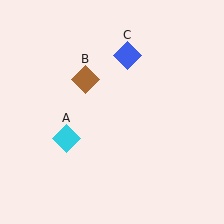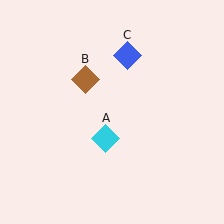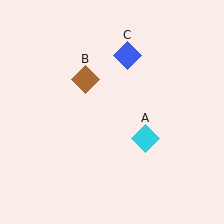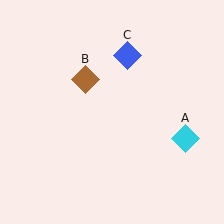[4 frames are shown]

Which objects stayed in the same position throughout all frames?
Brown diamond (object B) and blue diamond (object C) remained stationary.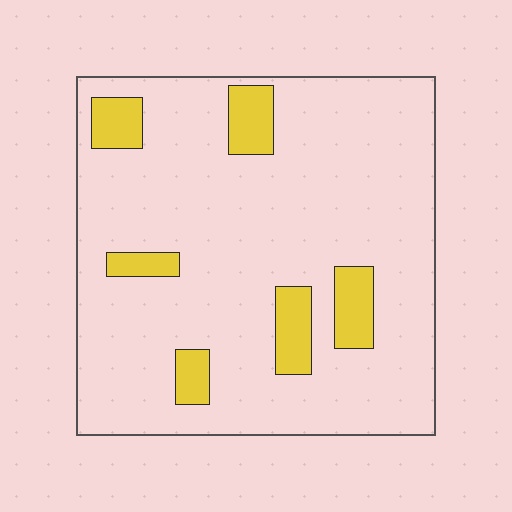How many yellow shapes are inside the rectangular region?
6.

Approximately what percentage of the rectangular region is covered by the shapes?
Approximately 15%.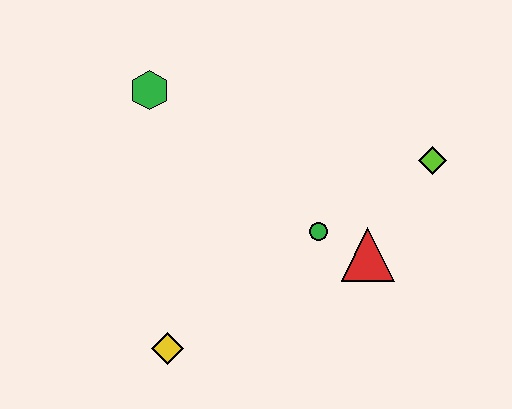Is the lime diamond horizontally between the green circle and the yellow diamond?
No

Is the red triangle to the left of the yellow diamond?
No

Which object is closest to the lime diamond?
The red triangle is closest to the lime diamond.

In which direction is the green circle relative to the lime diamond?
The green circle is to the left of the lime diamond.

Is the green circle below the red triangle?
No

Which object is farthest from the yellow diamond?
The lime diamond is farthest from the yellow diamond.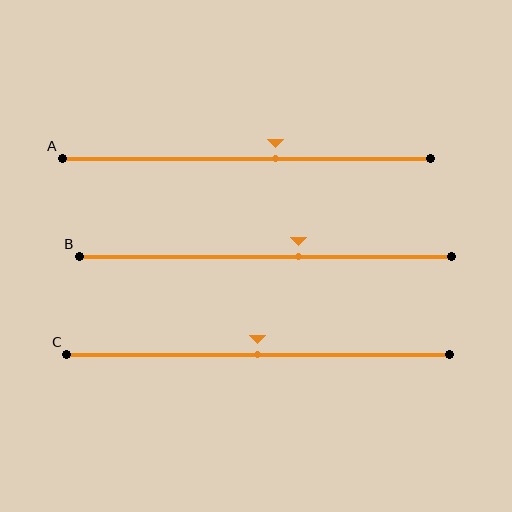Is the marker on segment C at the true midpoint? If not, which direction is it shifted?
Yes, the marker on segment C is at the true midpoint.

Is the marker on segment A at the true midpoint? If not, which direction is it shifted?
No, the marker on segment A is shifted to the right by about 8% of the segment length.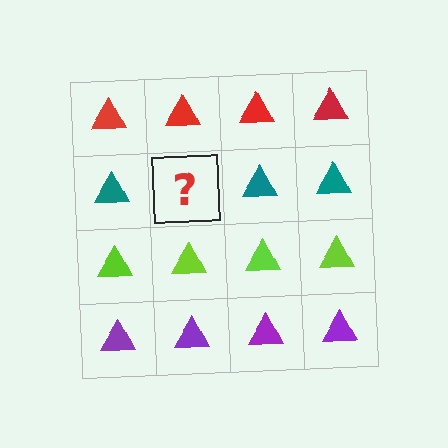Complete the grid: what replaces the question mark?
The question mark should be replaced with a teal triangle.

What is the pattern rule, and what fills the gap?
The rule is that each row has a consistent color. The gap should be filled with a teal triangle.